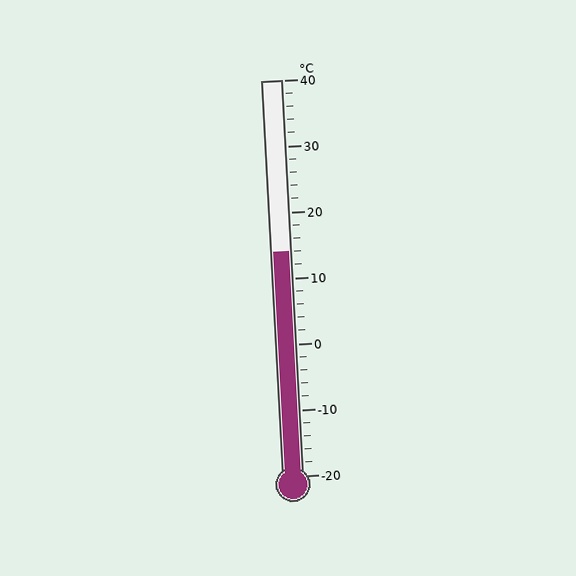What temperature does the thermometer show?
The thermometer shows approximately 14°C.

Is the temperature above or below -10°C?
The temperature is above -10°C.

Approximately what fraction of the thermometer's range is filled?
The thermometer is filled to approximately 55% of its range.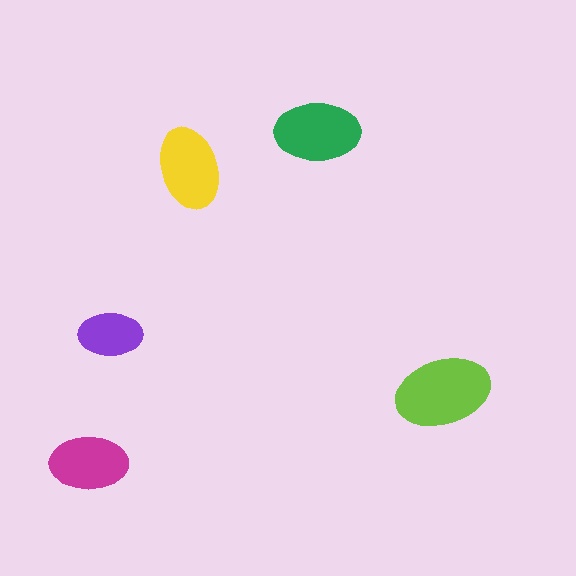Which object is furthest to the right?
The lime ellipse is rightmost.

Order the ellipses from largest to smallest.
the lime one, the green one, the yellow one, the magenta one, the purple one.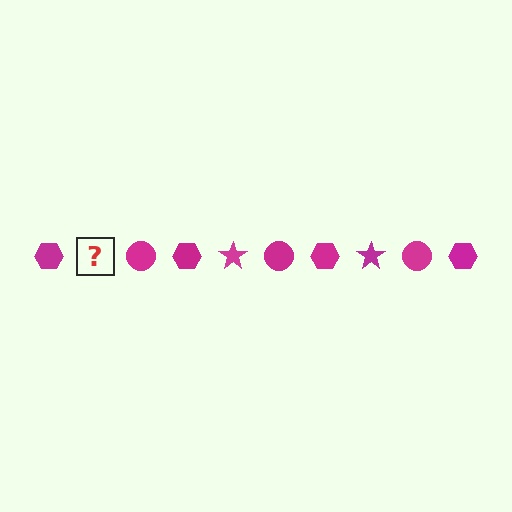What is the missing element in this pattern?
The missing element is a magenta star.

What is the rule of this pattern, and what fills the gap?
The rule is that the pattern cycles through hexagon, star, circle shapes in magenta. The gap should be filled with a magenta star.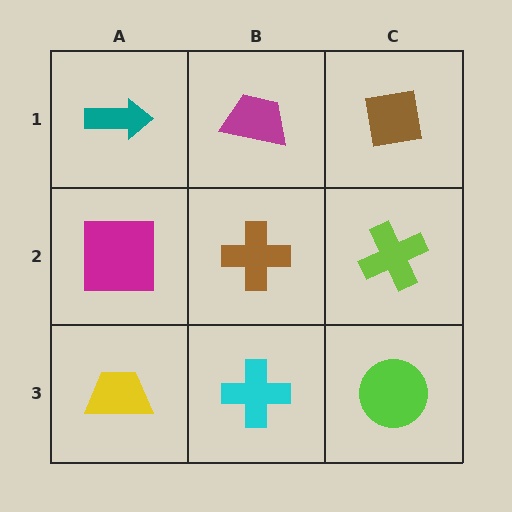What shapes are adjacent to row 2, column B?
A magenta trapezoid (row 1, column B), a cyan cross (row 3, column B), a magenta square (row 2, column A), a lime cross (row 2, column C).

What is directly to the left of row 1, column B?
A teal arrow.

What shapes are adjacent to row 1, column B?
A brown cross (row 2, column B), a teal arrow (row 1, column A), a brown square (row 1, column C).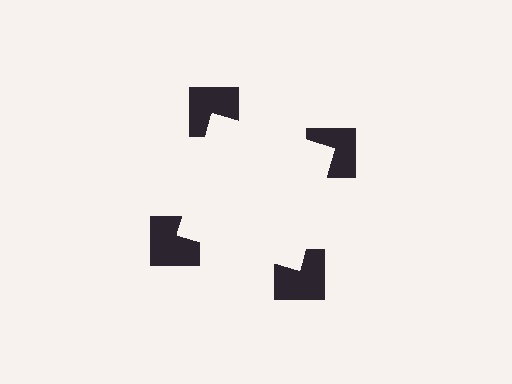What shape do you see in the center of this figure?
An illusory square — its edges are inferred from the aligned wedge cuts in the notched squares, not physically drawn.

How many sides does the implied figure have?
4 sides.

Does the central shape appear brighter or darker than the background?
It typically appears slightly brighter than the background, even though no actual brightness change is drawn.